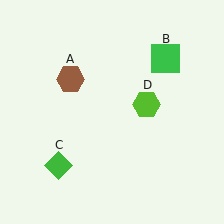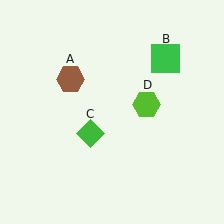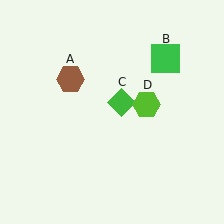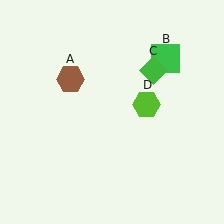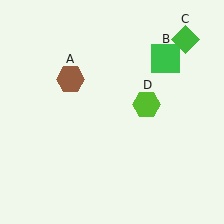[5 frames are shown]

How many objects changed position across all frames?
1 object changed position: green diamond (object C).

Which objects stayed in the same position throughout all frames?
Brown hexagon (object A) and green square (object B) and lime hexagon (object D) remained stationary.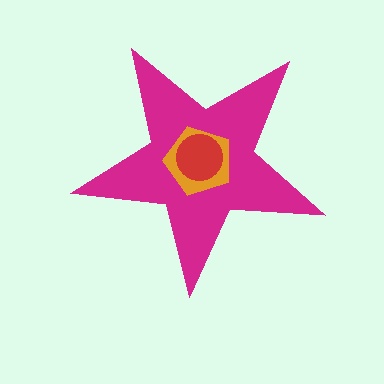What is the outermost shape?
The magenta star.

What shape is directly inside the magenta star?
The orange pentagon.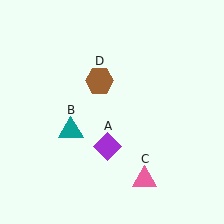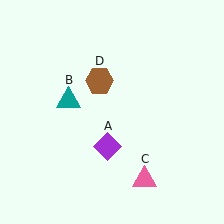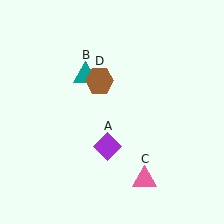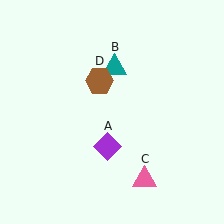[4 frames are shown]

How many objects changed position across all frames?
1 object changed position: teal triangle (object B).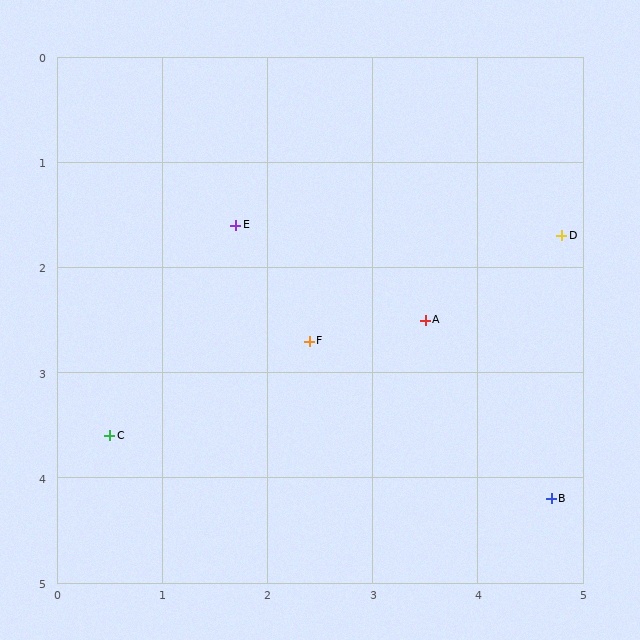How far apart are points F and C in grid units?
Points F and C are about 2.1 grid units apart.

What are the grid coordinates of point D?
Point D is at approximately (4.8, 1.7).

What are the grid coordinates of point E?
Point E is at approximately (1.7, 1.6).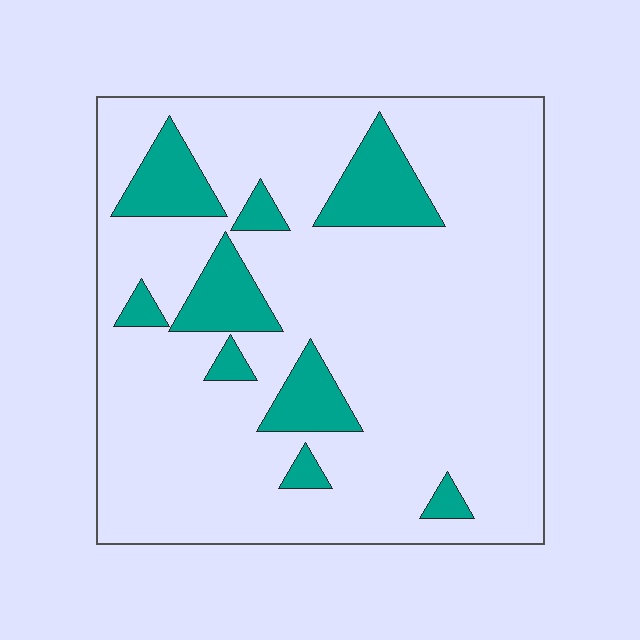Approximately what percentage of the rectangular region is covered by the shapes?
Approximately 15%.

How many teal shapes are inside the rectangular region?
9.